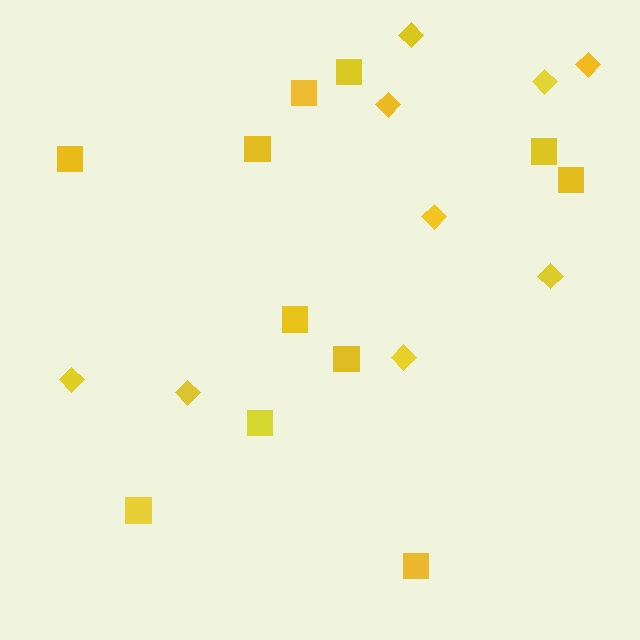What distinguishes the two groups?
There are 2 groups: one group of diamonds (9) and one group of squares (11).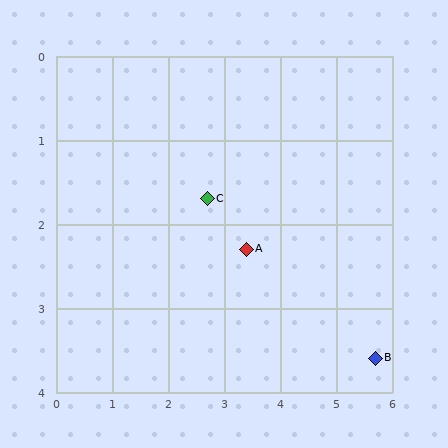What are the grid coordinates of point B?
Point B is at approximately (5.7, 3.6).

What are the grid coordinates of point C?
Point C is at approximately (2.7, 1.7).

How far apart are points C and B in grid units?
Points C and B are about 3.6 grid units apart.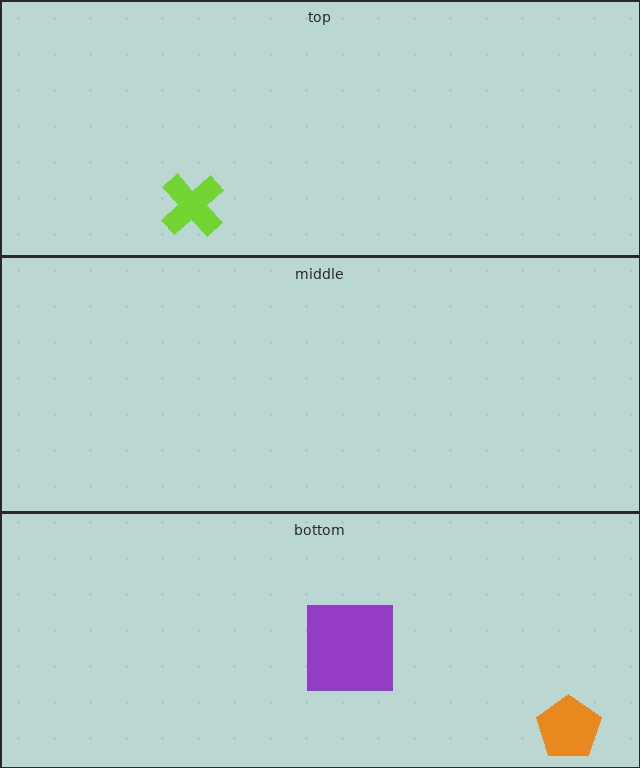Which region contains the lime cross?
The top region.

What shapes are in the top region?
The lime cross.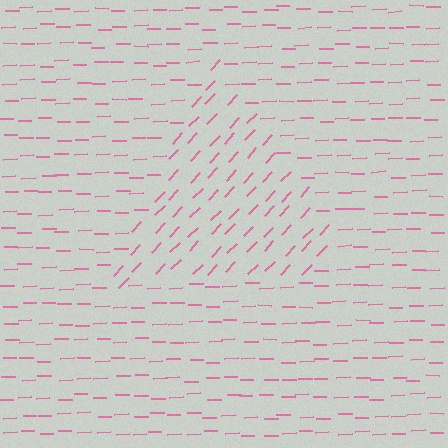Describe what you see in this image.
The image is filled with small pink line segments. A triangle region in the image has lines oriented differently from the surrounding lines, creating a visible texture boundary.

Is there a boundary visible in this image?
Yes, there is a texture boundary formed by a change in line orientation.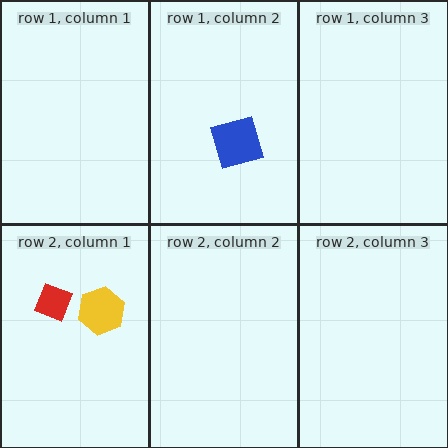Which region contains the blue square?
The row 1, column 2 region.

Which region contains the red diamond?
The row 2, column 1 region.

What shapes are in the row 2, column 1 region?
The red diamond, the yellow hexagon.